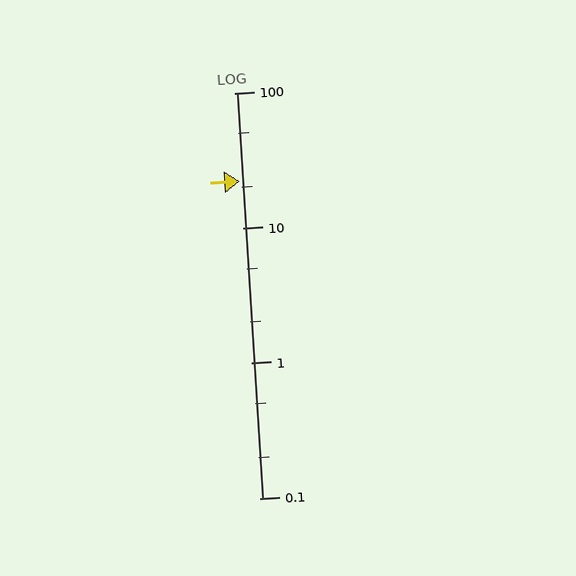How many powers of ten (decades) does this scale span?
The scale spans 3 decades, from 0.1 to 100.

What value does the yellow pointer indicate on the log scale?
The pointer indicates approximately 22.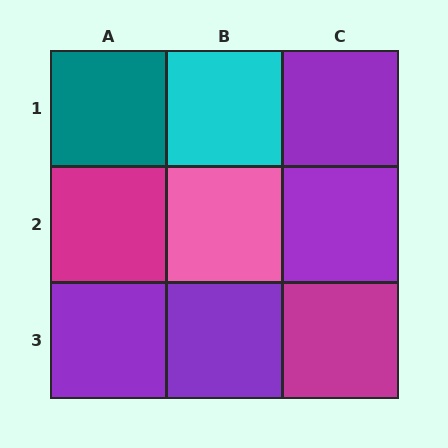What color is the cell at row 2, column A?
Magenta.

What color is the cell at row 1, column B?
Cyan.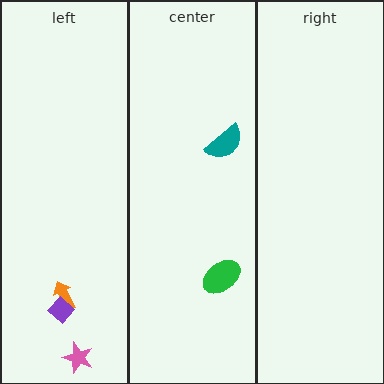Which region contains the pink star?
The left region.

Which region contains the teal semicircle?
The center region.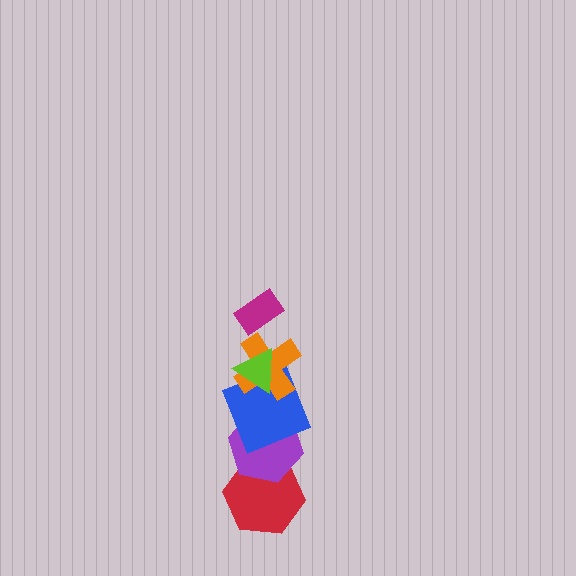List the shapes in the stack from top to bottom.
From top to bottom: the magenta rectangle, the lime triangle, the orange cross, the blue square, the purple hexagon, the red hexagon.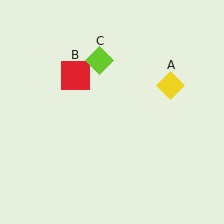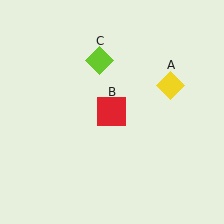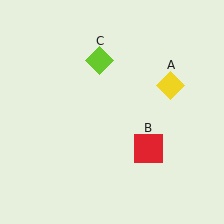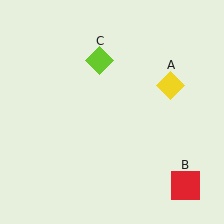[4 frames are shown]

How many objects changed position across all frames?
1 object changed position: red square (object B).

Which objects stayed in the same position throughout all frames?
Yellow diamond (object A) and lime diamond (object C) remained stationary.